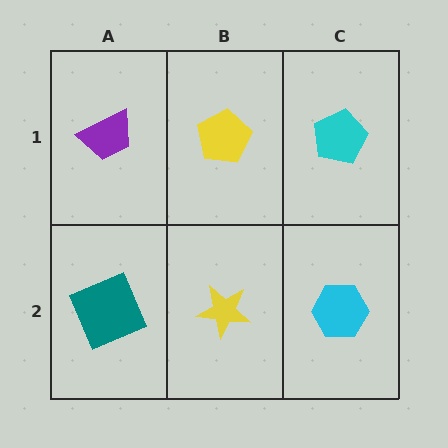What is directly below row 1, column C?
A cyan hexagon.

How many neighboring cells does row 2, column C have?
2.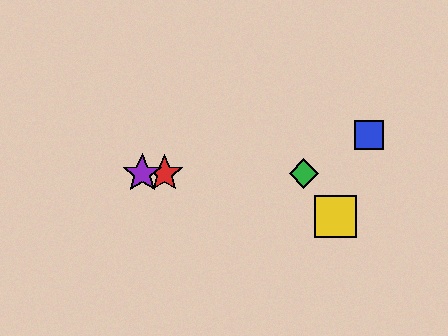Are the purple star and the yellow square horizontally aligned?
No, the purple star is at y≈174 and the yellow square is at y≈217.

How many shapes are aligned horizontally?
3 shapes (the red star, the green diamond, the purple star) are aligned horizontally.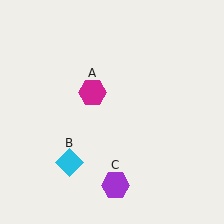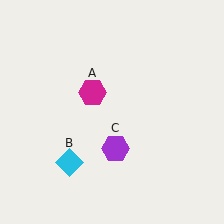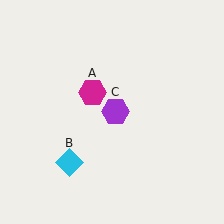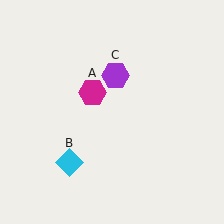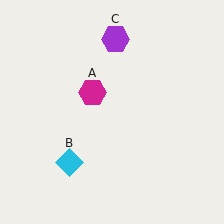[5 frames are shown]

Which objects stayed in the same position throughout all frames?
Magenta hexagon (object A) and cyan diamond (object B) remained stationary.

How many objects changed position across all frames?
1 object changed position: purple hexagon (object C).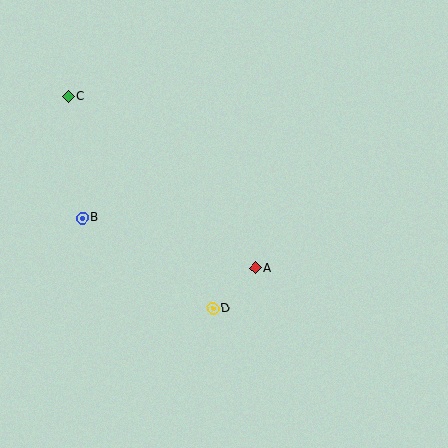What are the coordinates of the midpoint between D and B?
The midpoint between D and B is at (147, 263).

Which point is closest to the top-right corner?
Point A is closest to the top-right corner.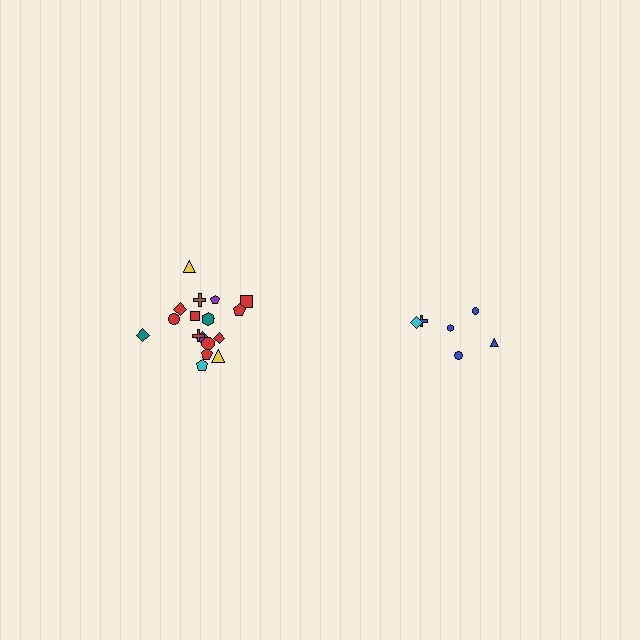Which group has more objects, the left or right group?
The left group.